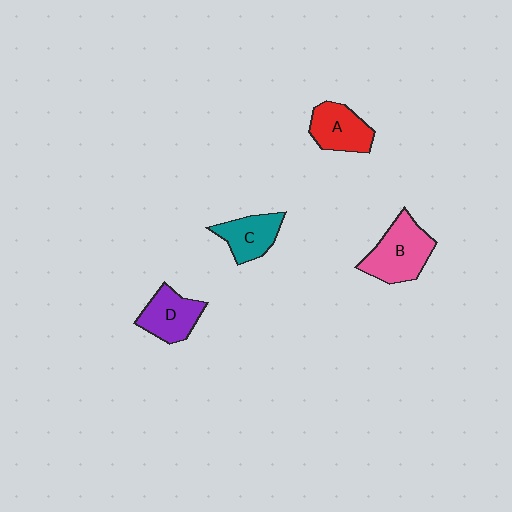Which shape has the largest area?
Shape B (pink).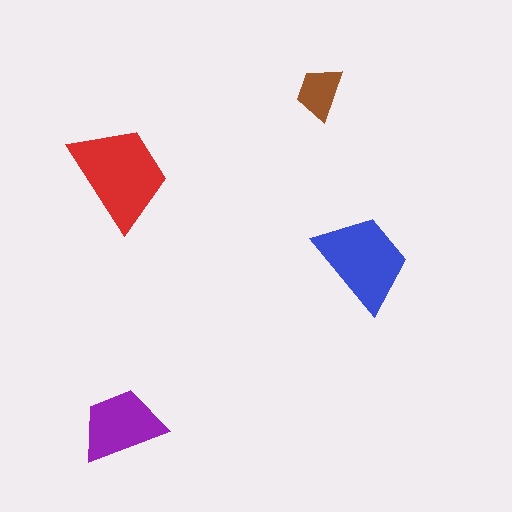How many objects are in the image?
There are 4 objects in the image.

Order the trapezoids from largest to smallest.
the red one, the blue one, the purple one, the brown one.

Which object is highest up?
The brown trapezoid is topmost.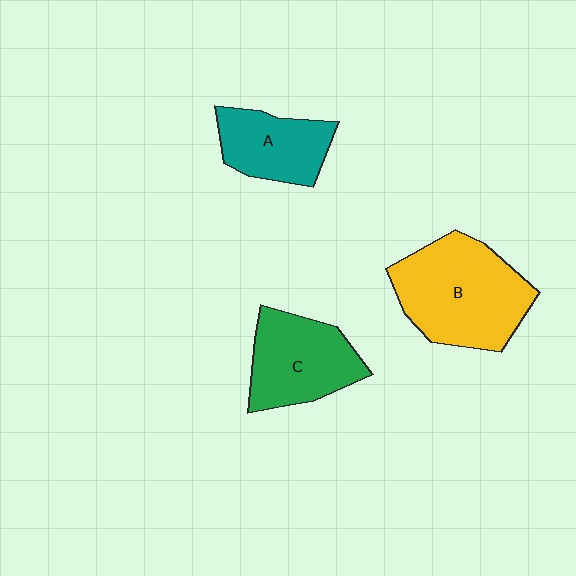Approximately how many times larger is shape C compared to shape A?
Approximately 1.2 times.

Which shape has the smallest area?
Shape A (teal).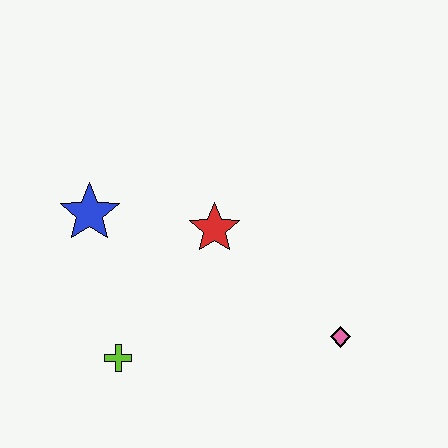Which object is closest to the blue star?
The red star is closest to the blue star.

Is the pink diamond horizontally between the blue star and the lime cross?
No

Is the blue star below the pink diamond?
No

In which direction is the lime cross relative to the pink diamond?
The lime cross is to the left of the pink diamond.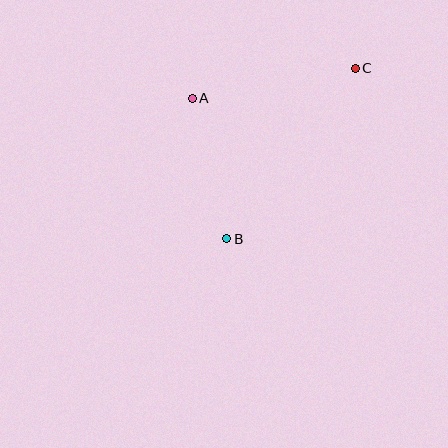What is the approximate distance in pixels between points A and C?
The distance between A and C is approximately 166 pixels.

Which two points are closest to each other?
Points A and B are closest to each other.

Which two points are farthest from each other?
Points B and C are farthest from each other.